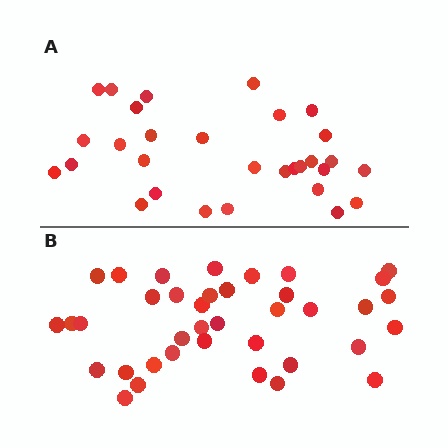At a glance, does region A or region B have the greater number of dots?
Region B (the bottom region) has more dots.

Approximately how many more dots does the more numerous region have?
Region B has roughly 8 or so more dots than region A.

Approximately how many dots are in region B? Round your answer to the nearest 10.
About 40 dots. (The exact count is 38, which rounds to 40.)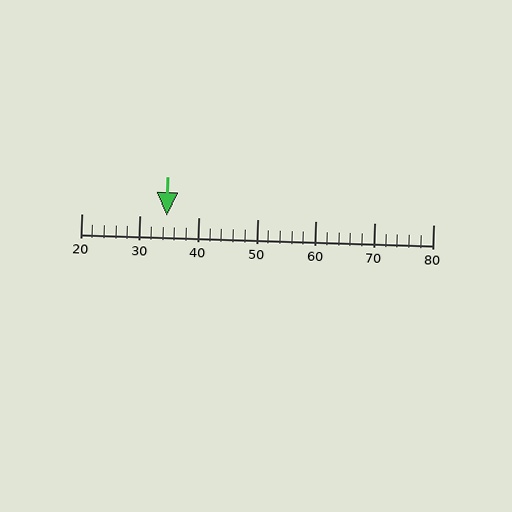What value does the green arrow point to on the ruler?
The green arrow points to approximately 35.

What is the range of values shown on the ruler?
The ruler shows values from 20 to 80.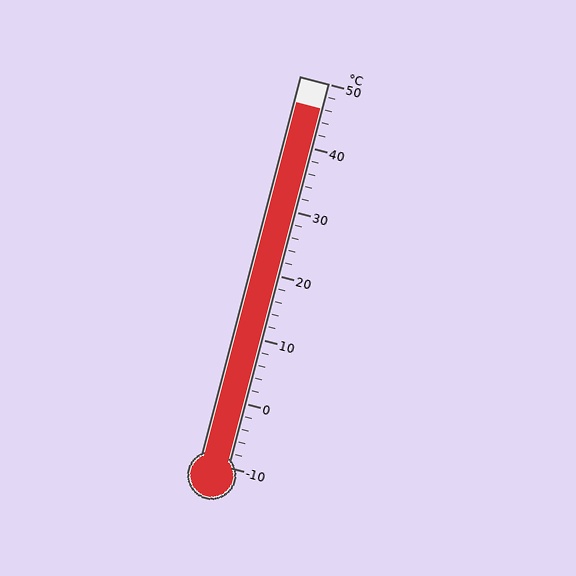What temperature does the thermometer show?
The thermometer shows approximately 46°C.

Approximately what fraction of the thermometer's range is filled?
The thermometer is filled to approximately 95% of its range.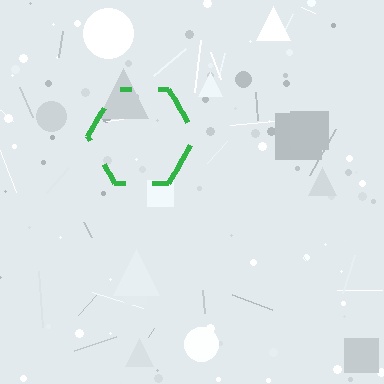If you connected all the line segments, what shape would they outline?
They would outline a hexagon.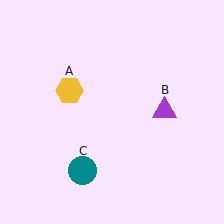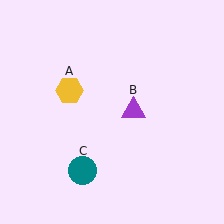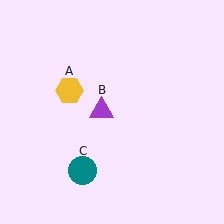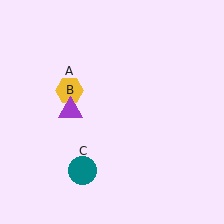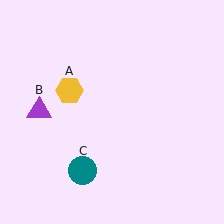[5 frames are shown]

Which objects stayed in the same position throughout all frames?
Yellow hexagon (object A) and teal circle (object C) remained stationary.